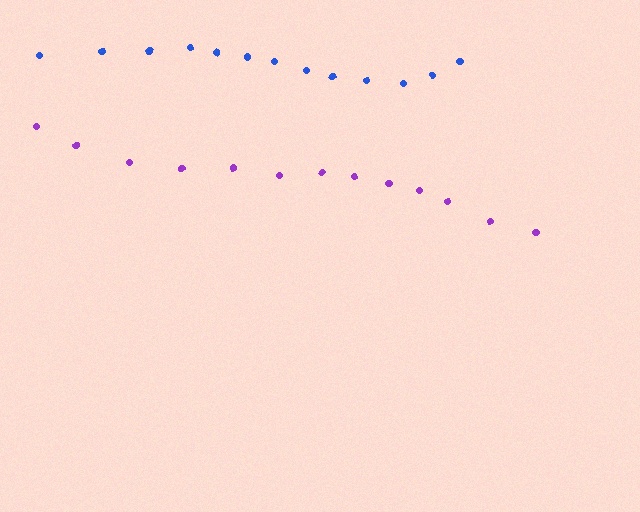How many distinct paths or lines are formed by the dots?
There are 2 distinct paths.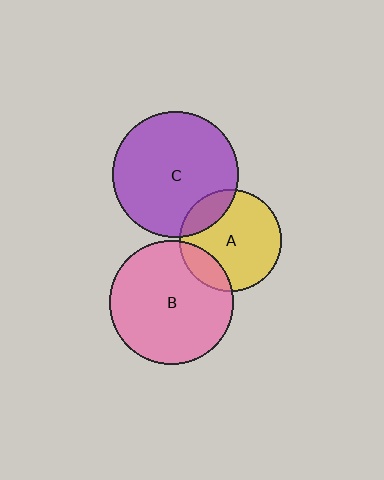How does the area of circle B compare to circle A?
Approximately 1.5 times.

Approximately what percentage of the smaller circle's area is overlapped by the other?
Approximately 15%.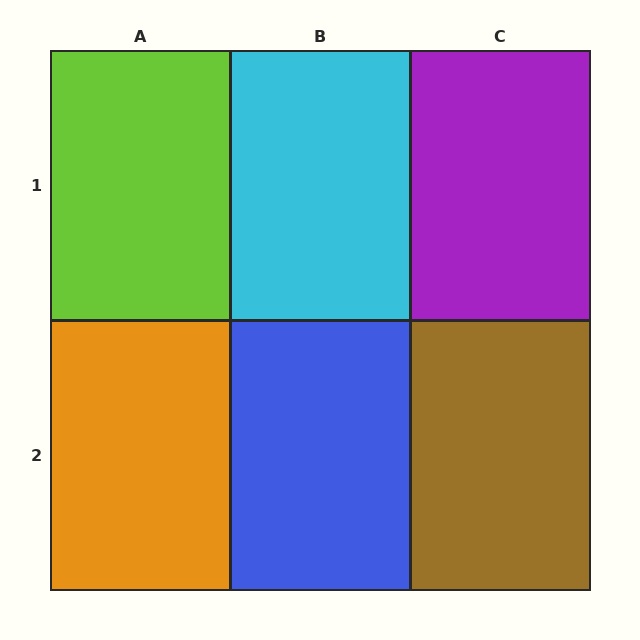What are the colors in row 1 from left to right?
Lime, cyan, purple.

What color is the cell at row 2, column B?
Blue.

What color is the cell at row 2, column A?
Orange.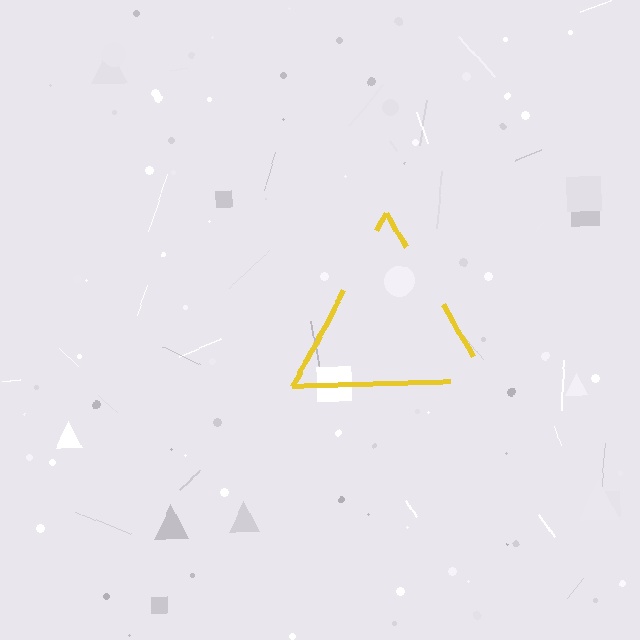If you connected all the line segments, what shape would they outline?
They would outline a triangle.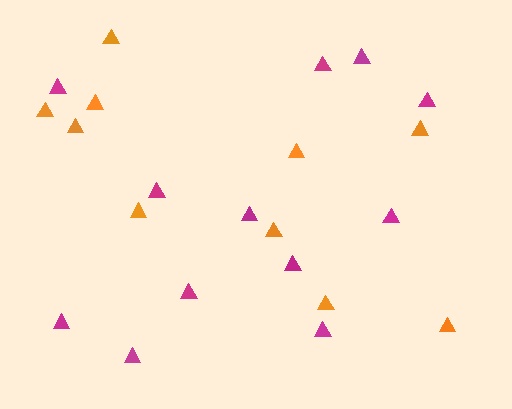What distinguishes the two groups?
There are 2 groups: one group of magenta triangles (12) and one group of orange triangles (10).